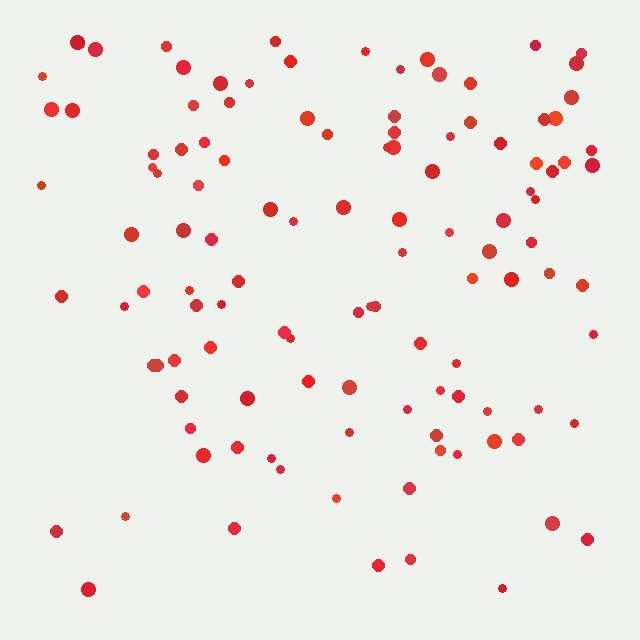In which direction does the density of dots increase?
From bottom to top, with the top side densest.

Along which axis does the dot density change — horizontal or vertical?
Vertical.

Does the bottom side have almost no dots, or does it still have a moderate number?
Still a moderate number, just noticeably fewer than the top.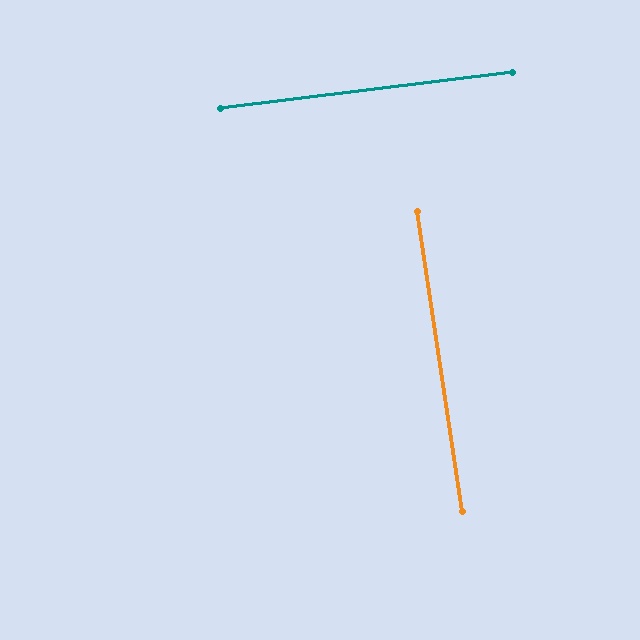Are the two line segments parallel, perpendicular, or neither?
Perpendicular — they meet at approximately 89°.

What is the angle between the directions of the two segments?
Approximately 89 degrees.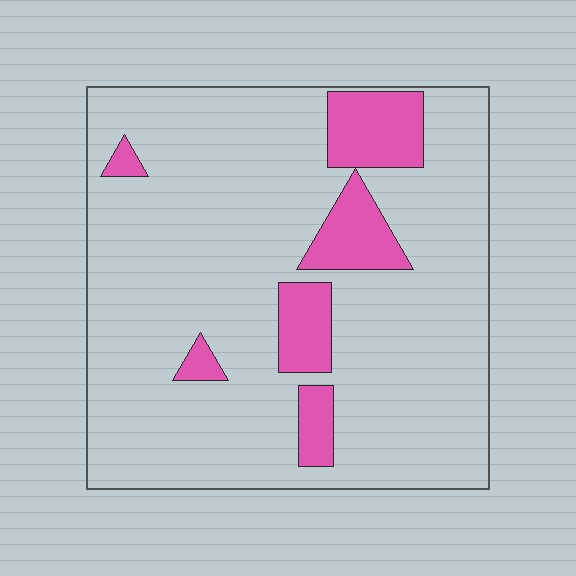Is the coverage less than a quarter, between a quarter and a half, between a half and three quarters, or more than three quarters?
Less than a quarter.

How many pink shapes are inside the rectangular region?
6.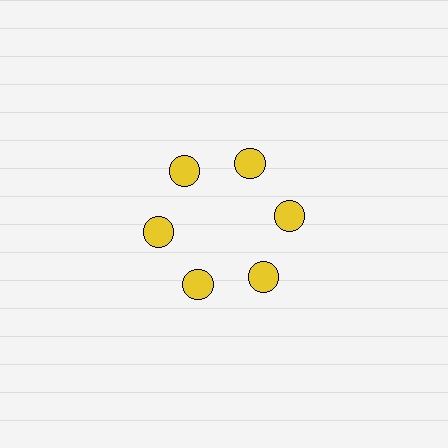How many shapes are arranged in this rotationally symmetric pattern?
There are 6 shapes, arranged in 6 groups of 1.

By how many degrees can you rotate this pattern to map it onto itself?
The pattern maps onto itself every 60 degrees of rotation.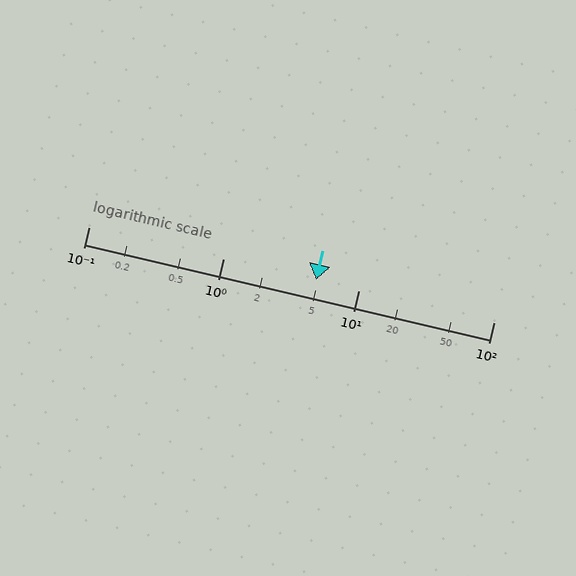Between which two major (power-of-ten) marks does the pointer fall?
The pointer is between 1 and 10.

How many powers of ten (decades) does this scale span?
The scale spans 3 decades, from 0.1 to 100.